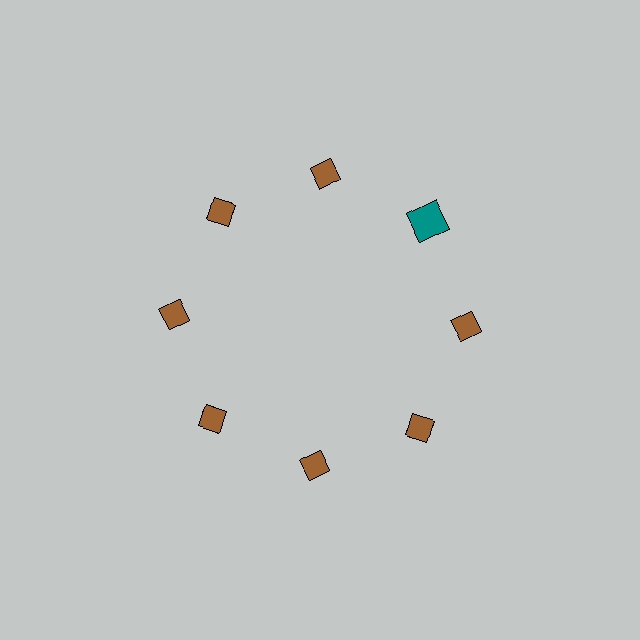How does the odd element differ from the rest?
It differs in both color (teal instead of brown) and shape (square instead of diamond).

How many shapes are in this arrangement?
There are 8 shapes arranged in a ring pattern.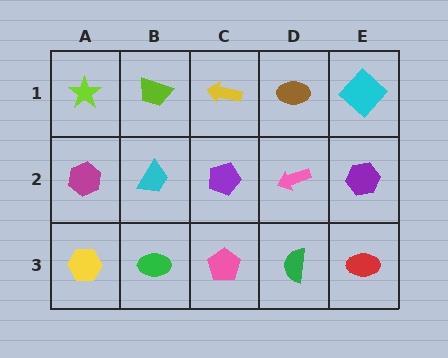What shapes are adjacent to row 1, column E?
A purple hexagon (row 2, column E), a brown ellipse (row 1, column D).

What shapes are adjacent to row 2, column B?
A lime trapezoid (row 1, column B), a green ellipse (row 3, column B), a magenta hexagon (row 2, column A), a purple pentagon (row 2, column C).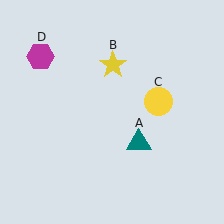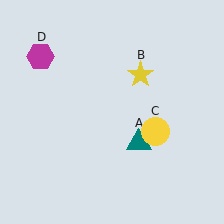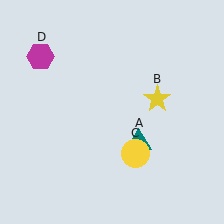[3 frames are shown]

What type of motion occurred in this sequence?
The yellow star (object B), yellow circle (object C) rotated clockwise around the center of the scene.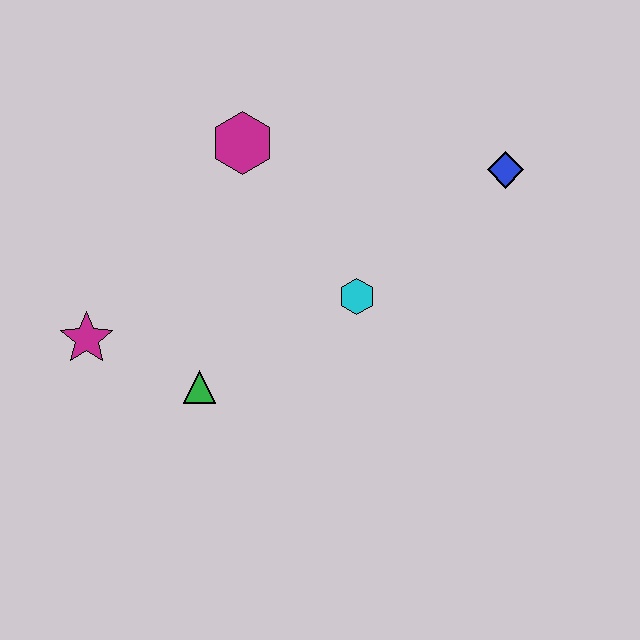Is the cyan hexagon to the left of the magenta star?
No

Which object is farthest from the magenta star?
The blue diamond is farthest from the magenta star.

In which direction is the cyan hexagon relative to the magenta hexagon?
The cyan hexagon is below the magenta hexagon.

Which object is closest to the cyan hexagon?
The green triangle is closest to the cyan hexagon.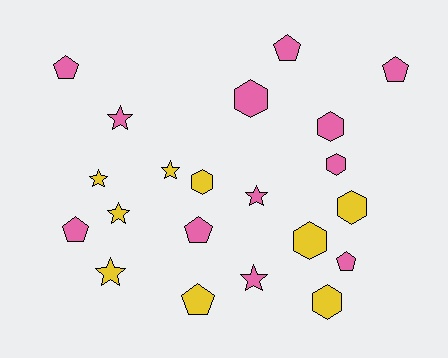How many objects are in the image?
There are 21 objects.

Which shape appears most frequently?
Star, with 7 objects.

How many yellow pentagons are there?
There is 1 yellow pentagon.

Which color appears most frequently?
Pink, with 12 objects.